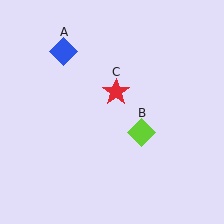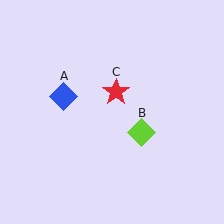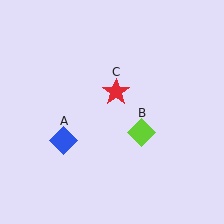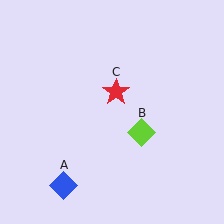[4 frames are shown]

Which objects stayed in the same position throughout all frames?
Lime diamond (object B) and red star (object C) remained stationary.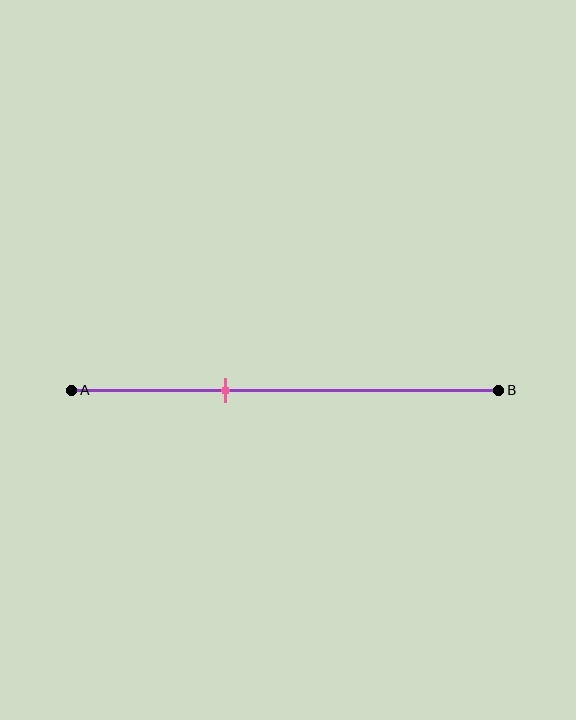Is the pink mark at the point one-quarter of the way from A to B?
No, the mark is at about 35% from A, not at the 25% one-quarter point.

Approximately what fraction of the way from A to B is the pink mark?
The pink mark is approximately 35% of the way from A to B.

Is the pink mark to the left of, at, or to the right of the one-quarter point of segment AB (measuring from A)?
The pink mark is to the right of the one-quarter point of segment AB.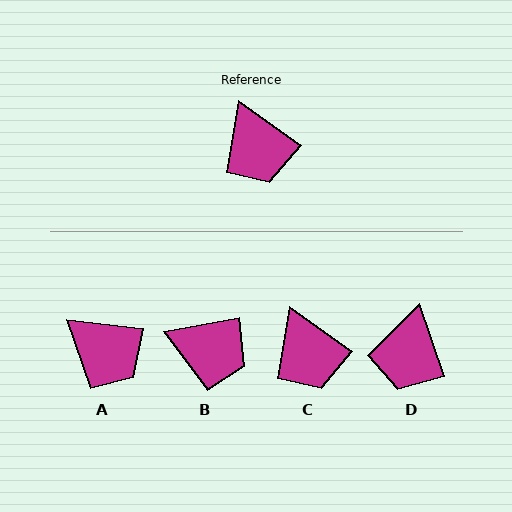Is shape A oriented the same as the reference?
No, it is off by about 29 degrees.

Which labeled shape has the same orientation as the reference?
C.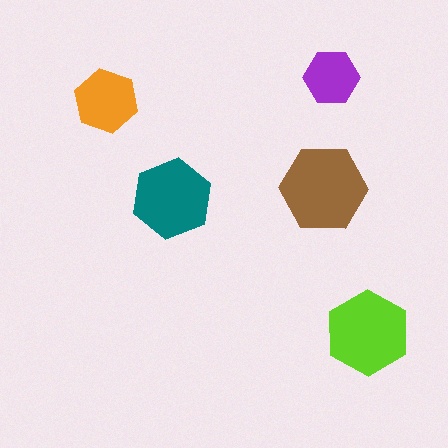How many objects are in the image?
There are 5 objects in the image.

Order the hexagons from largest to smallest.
the brown one, the lime one, the teal one, the orange one, the purple one.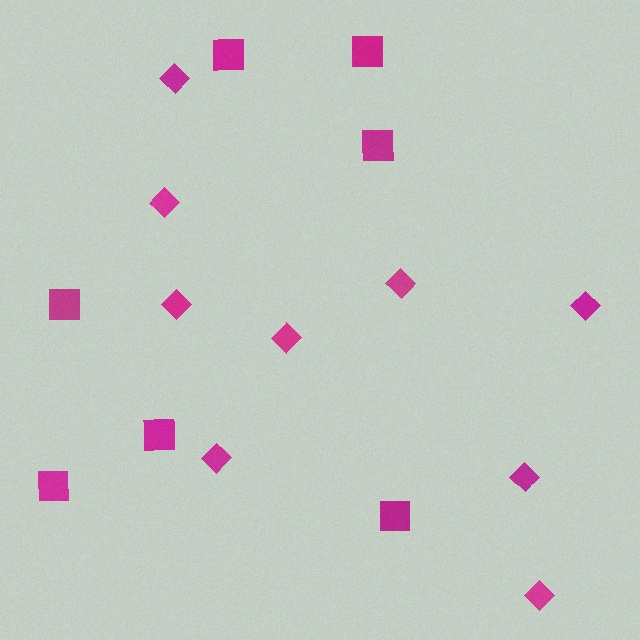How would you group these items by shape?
There are 2 groups: one group of squares (7) and one group of diamonds (9).